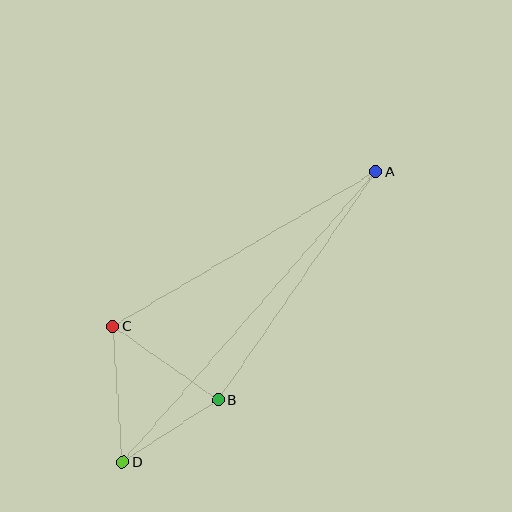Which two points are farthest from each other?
Points A and D are farthest from each other.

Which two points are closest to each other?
Points B and D are closest to each other.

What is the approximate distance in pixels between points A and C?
The distance between A and C is approximately 305 pixels.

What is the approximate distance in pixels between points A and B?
The distance between A and B is approximately 277 pixels.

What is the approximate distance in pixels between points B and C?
The distance between B and C is approximately 128 pixels.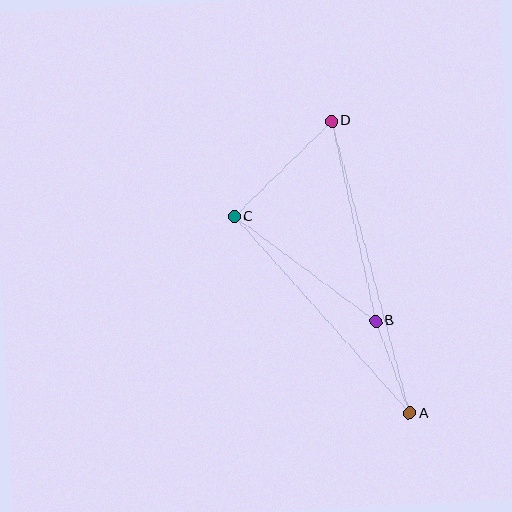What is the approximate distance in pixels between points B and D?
The distance between B and D is approximately 204 pixels.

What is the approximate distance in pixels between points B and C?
The distance between B and C is approximately 176 pixels.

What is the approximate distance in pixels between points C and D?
The distance between C and D is approximately 136 pixels.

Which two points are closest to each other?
Points A and B are closest to each other.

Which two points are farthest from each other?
Points A and D are farthest from each other.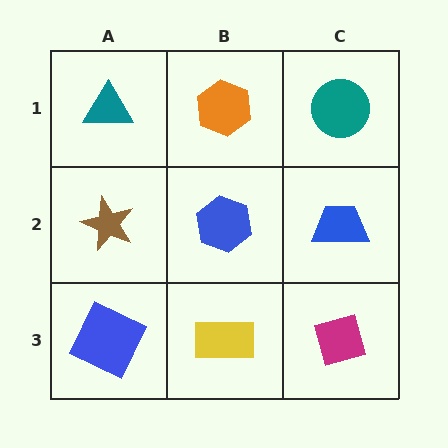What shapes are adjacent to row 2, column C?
A teal circle (row 1, column C), a magenta diamond (row 3, column C), a blue hexagon (row 2, column B).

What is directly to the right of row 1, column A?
An orange hexagon.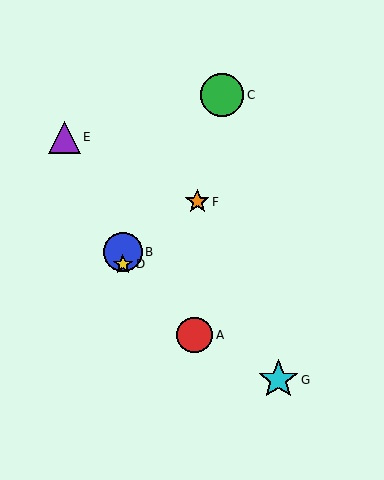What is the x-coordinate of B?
Object B is at x≈123.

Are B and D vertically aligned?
Yes, both are at x≈123.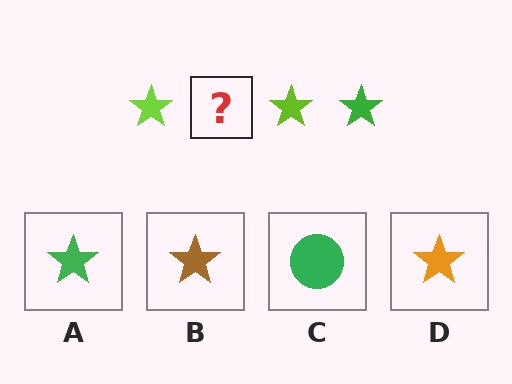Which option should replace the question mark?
Option A.